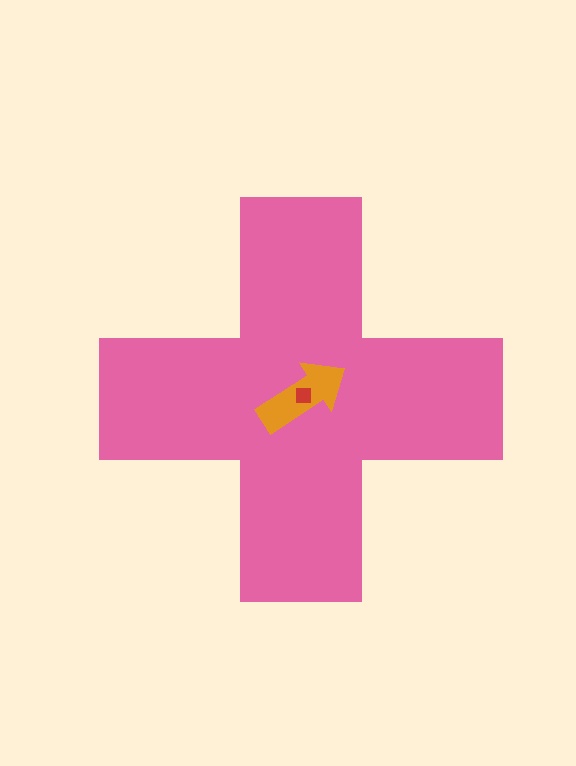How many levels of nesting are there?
3.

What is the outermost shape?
The pink cross.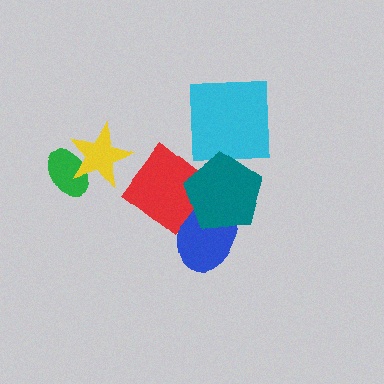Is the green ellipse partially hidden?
Yes, it is partially covered by another shape.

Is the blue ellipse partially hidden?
Yes, it is partially covered by another shape.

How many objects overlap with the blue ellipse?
2 objects overlap with the blue ellipse.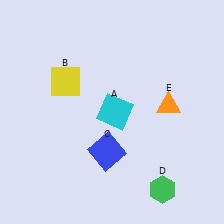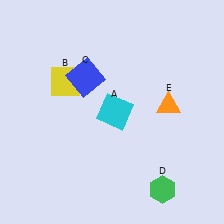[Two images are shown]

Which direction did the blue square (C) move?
The blue square (C) moved up.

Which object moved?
The blue square (C) moved up.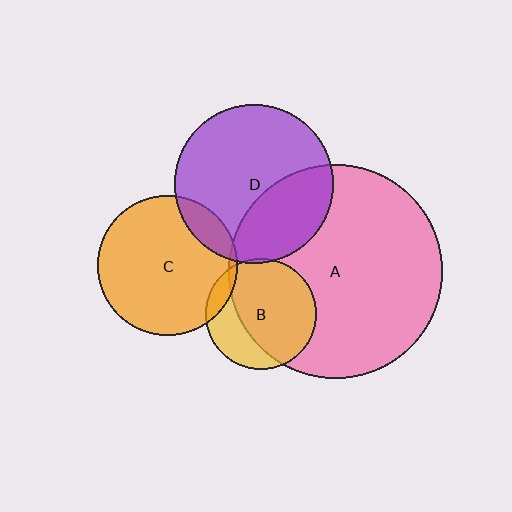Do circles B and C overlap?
Yes.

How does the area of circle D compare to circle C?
Approximately 1.3 times.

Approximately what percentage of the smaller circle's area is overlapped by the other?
Approximately 10%.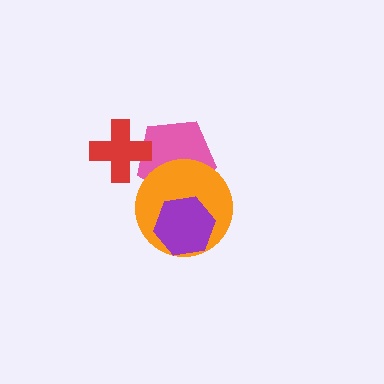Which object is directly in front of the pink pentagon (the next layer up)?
The red cross is directly in front of the pink pentagon.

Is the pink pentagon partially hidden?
Yes, it is partially covered by another shape.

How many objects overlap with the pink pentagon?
2 objects overlap with the pink pentagon.